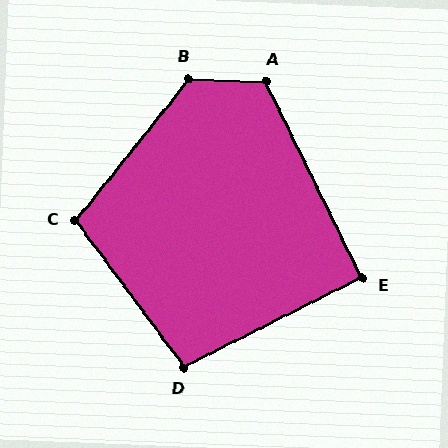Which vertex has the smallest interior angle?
E, at approximately 90 degrees.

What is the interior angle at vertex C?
Approximately 105 degrees (obtuse).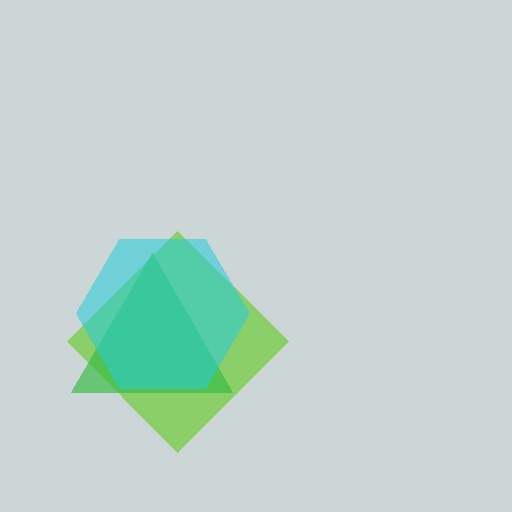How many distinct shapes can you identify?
There are 3 distinct shapes: a lime diamond, a green triangle, a cyan hexagon.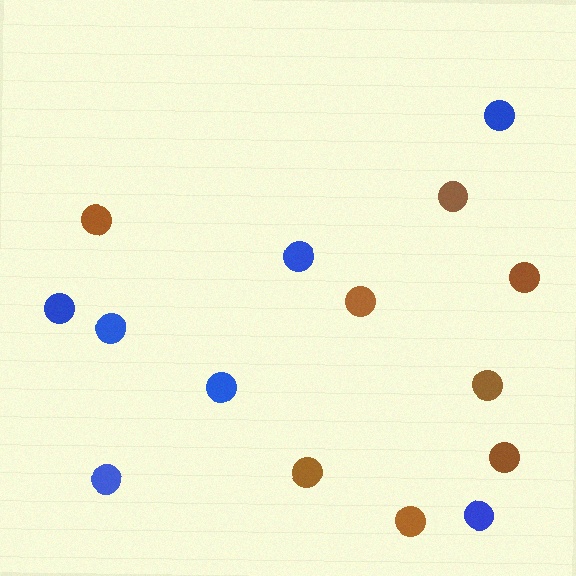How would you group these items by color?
There are 2 groups: one group of blue circles (7) and one group of brown circles (8).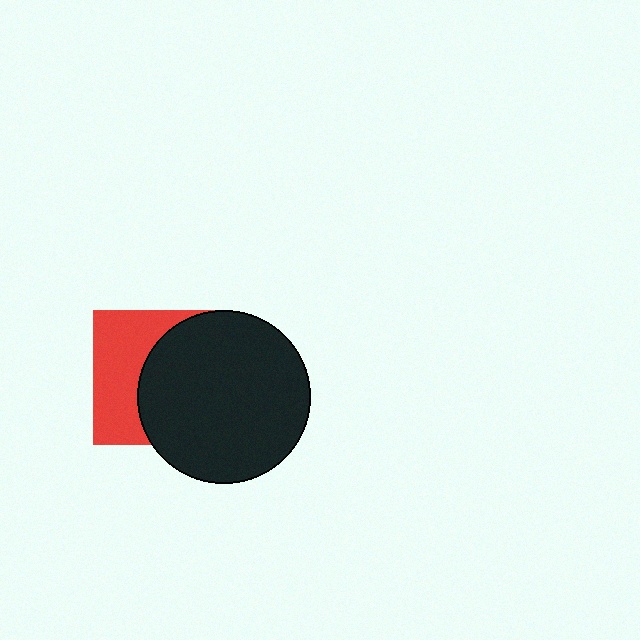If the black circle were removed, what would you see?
You would see the complete red square.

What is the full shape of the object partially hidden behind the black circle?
The partially hidden object is a red square.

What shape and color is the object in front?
The object in front is a black circle.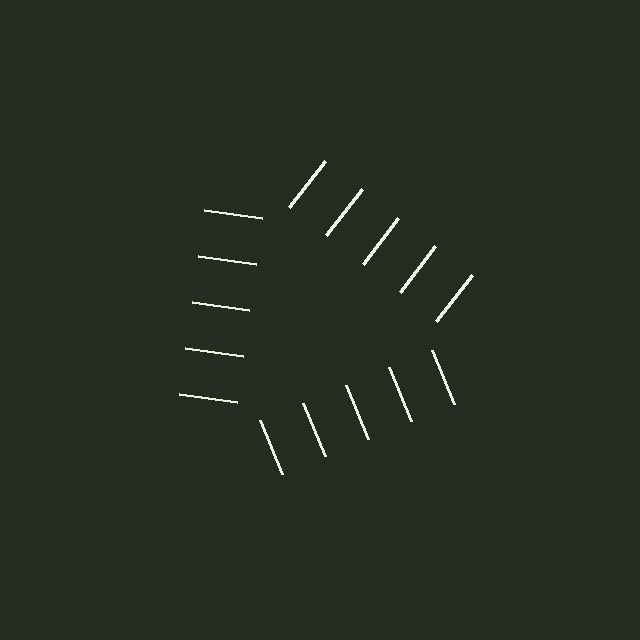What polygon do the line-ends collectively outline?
An illusory triangle — the line segments terminate on its edges but no continuous stroke is drawn.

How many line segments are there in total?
15 — 5 along each of the 3 edges.